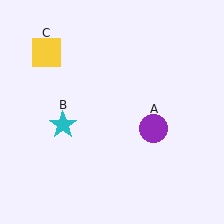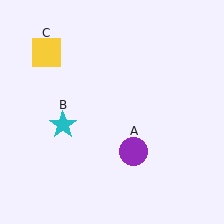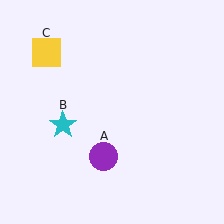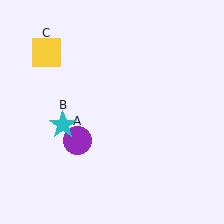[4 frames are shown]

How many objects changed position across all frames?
1 object changed position: purple circle (object A).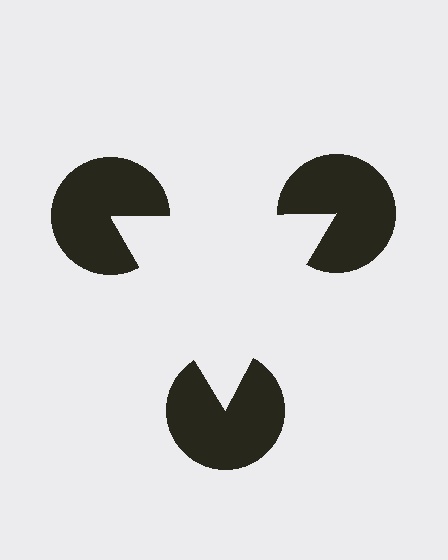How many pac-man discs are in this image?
There are 3 — one at each vertex of the illusory triangle.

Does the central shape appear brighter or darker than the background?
It typically appears slightly brighter than the background, even though no actual brightness change is drawn.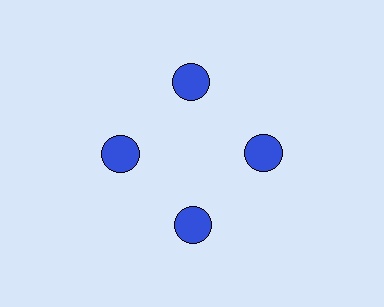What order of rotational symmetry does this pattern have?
This pattern has 4-fold rotational symmetry.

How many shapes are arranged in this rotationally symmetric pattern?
There are 4 shapes, arranged in 4 groups of 1.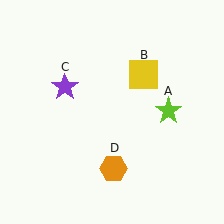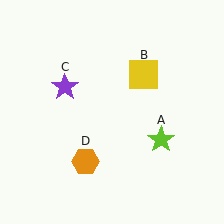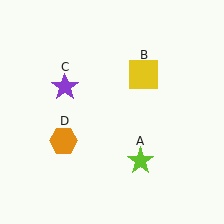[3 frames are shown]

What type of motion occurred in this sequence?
The lime star (object A), orange hexagon (object D) rotated clockwise around the center of the scene.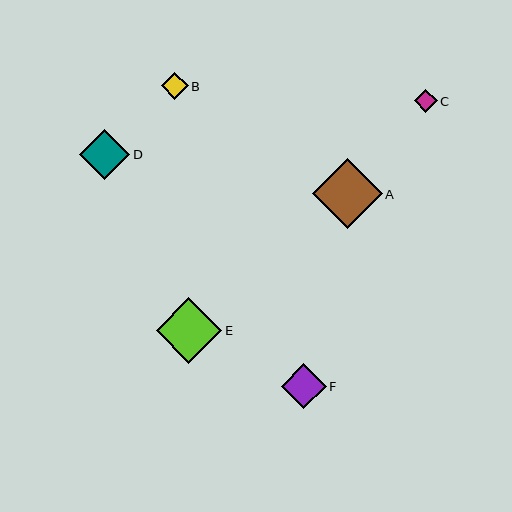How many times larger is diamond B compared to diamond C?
Diamond B is approximately 1.2 times the size of diamond C.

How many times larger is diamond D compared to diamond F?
Diamond D is approximately 1.1 times the size of diamond F.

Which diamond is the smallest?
Diamond C is the smallest with a size of approximately 23 pixels.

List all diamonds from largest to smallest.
From largest to smallest: A, E, D, F, B, C.